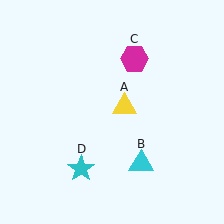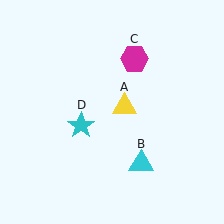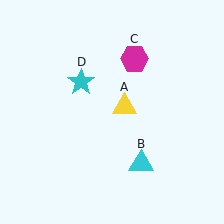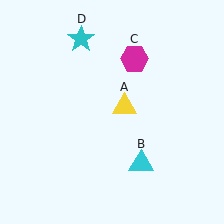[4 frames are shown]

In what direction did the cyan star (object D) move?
The cyan star (object D) moved up.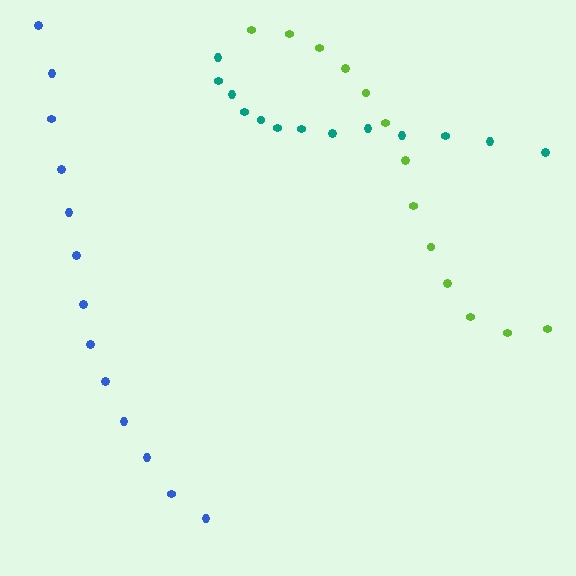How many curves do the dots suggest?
There are 3 distinct paths.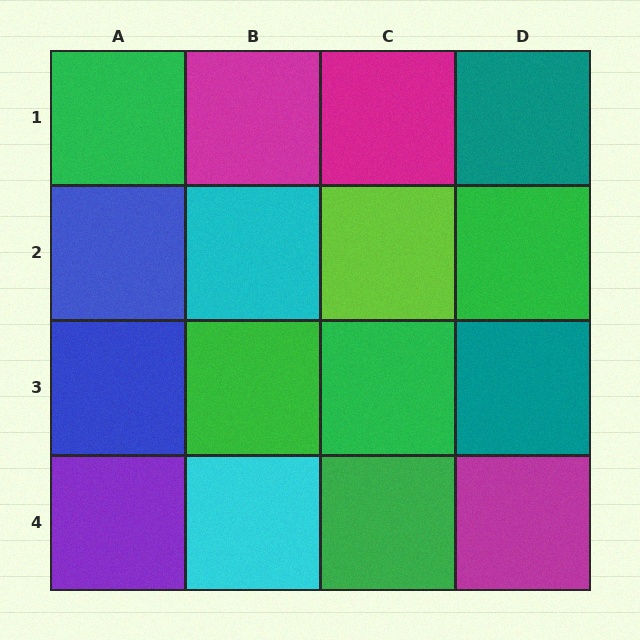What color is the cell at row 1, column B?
Magenta.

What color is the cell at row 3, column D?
Teal.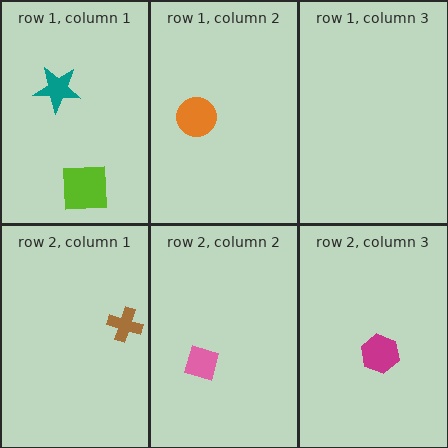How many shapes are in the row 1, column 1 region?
2.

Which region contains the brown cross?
The row 2, column 1 region.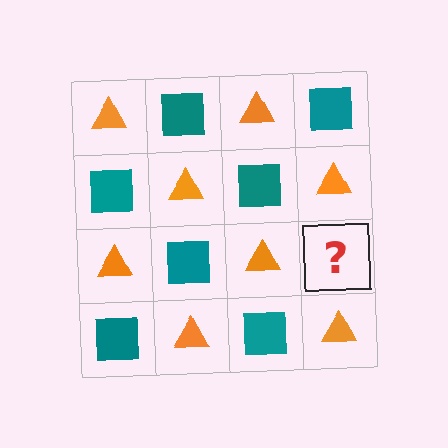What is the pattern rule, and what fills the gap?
The rule is that it alternates orange triangle and teal square in a checkerboard pattern. The gap should be filled with a teal square.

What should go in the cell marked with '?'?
The missing cell should contain a teal square.